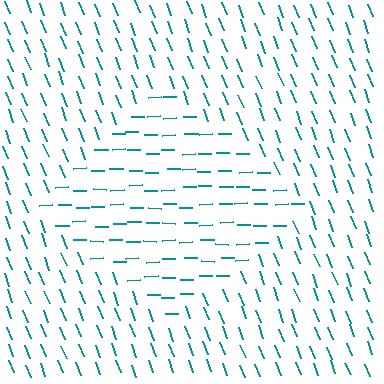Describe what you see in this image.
The image is filled with small teal line segments. A diamond region in the image has lines oriented differently from the surrounding lines, creating a visible texture boundary.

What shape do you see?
I see a diamond.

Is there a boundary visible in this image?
Yes, there is a texture boundary formed by a change in line orientation.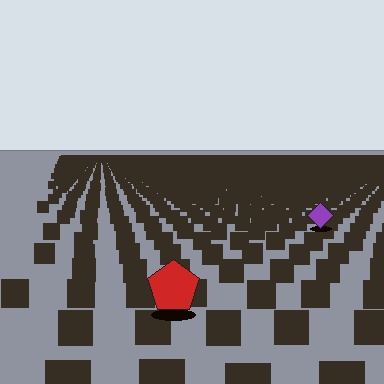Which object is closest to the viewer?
The red pentagon is closest. The texture marks near it are larger and more spread out.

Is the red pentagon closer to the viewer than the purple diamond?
Yes. The red pentagon is closer — you can tell from the texture gradient: the ground texture is coarser near it.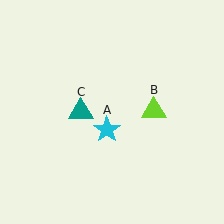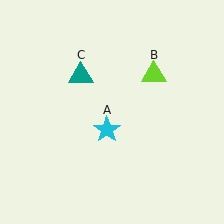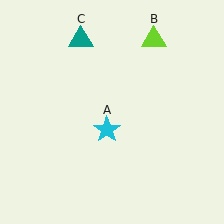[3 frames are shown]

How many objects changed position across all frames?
2 objects changed position: lime triangle (object B), teal triangle (object C).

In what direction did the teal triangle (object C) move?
The teal triangle (object C) moved up.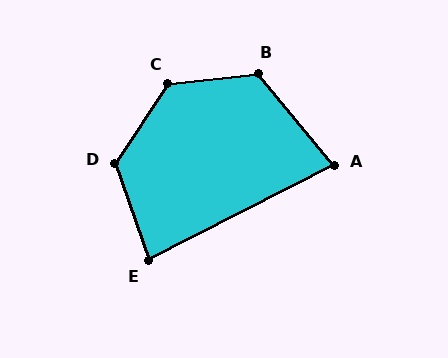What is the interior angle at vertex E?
Approximately 82 degrees (acute).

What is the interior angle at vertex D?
Approximately 127 degrees (obtuse).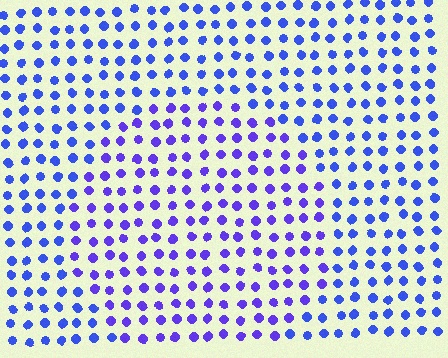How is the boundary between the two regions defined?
The boundary is defined purely by a slight shift in hue (about 24 degrees). Spacing, size, and orientation are identical on both sides.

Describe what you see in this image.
The image is filled with small blue elements in a uniform arrangement. A circle-shaped region is visible where the elements are tinted to a slightly different hue, forming a subtle color boundary.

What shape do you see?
I see a circle.